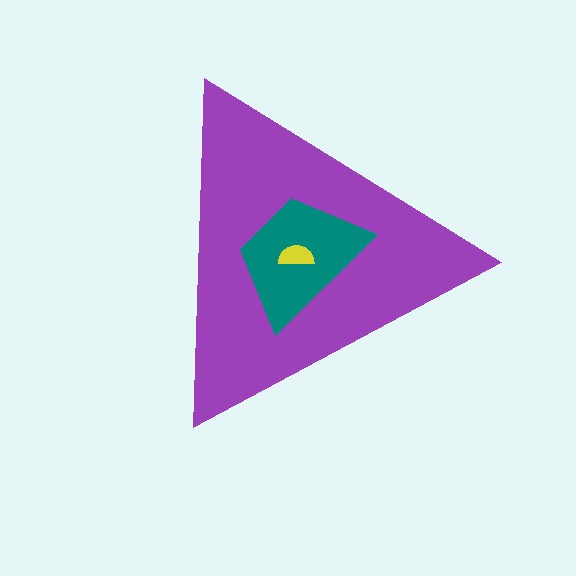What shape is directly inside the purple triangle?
The teal trapezoid.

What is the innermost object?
The yellow semicircle.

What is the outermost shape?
The purple triangle.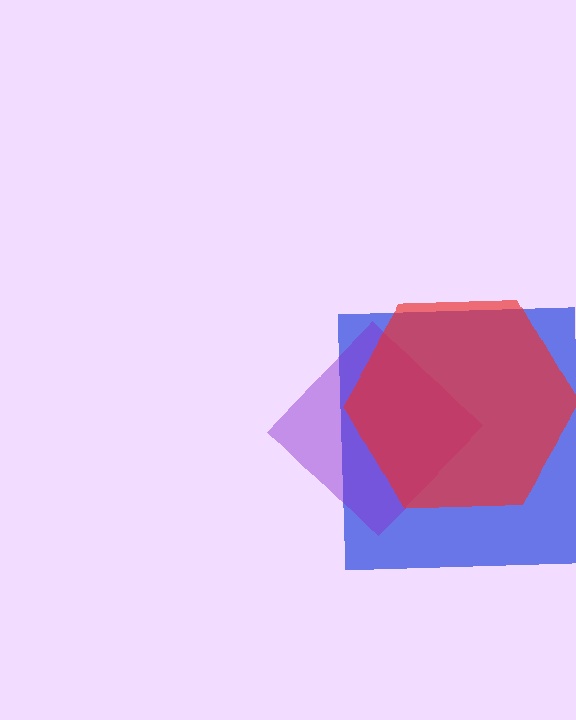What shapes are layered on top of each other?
The layered shapes are: a blue square, a purple diamond, a red hexagon.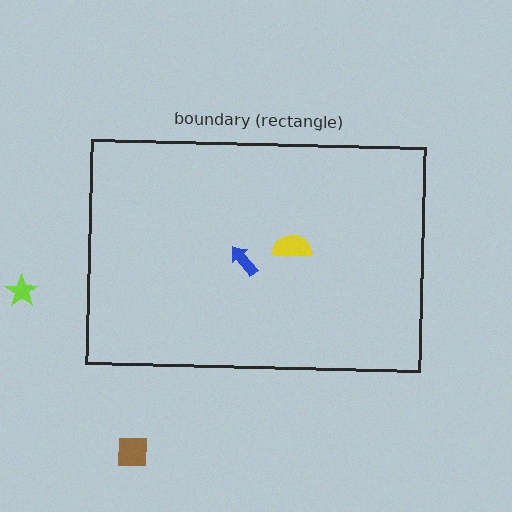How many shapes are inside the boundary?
2 inside, 2 outside.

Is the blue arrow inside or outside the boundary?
Inside.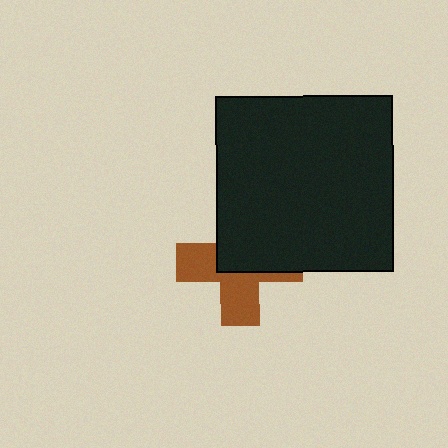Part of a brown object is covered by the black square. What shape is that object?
It is a cross.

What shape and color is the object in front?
The object in front is a black square.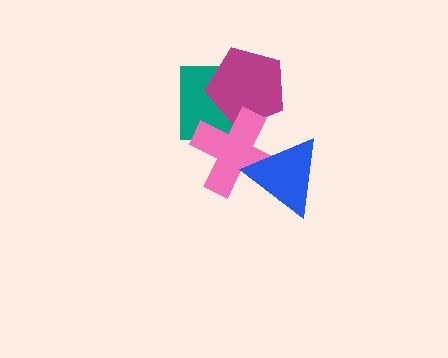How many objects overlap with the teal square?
2 objects overlap with the teal square.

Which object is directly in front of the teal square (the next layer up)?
The magenta pentagon is directly in front of the teal square.